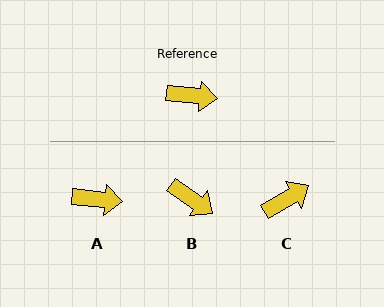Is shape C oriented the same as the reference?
No, it is off by about 37 degrees.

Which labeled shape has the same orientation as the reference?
A.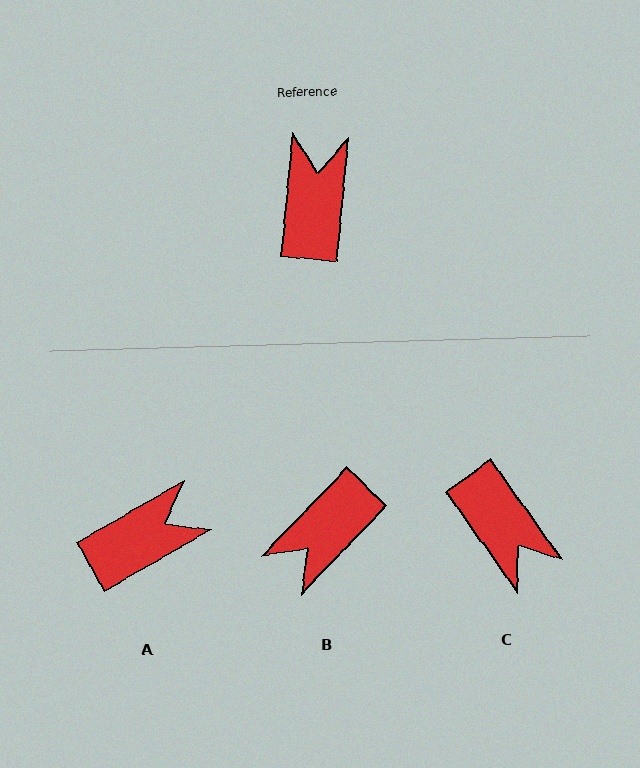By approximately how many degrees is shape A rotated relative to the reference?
Approximately 55 degrees clockwise.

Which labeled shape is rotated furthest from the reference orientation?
B, about 141 degrees away.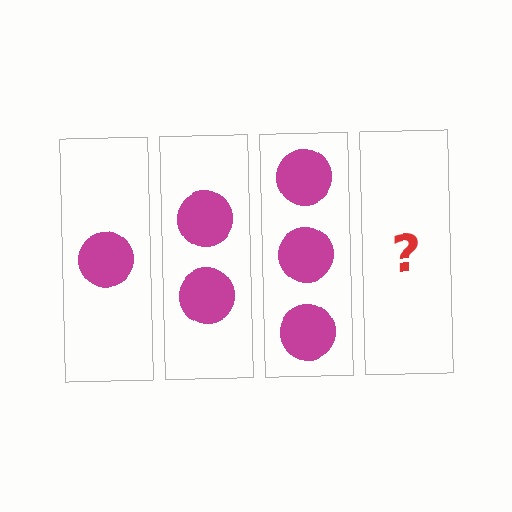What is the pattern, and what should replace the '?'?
The pattern is that each step adds one more circle. The '?' should be 4 circles.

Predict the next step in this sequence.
The next step is 4 circles.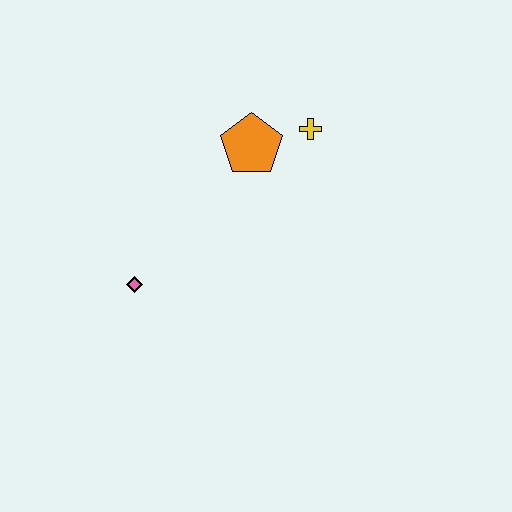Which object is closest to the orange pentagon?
The yellow cross is closest to the orange pentagon.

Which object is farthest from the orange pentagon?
The pink diamond is farthest from the orange pentagon.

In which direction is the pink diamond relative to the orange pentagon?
The pink diamond is below the orange pentagon.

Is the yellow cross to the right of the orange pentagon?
Yes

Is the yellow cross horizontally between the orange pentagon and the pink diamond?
No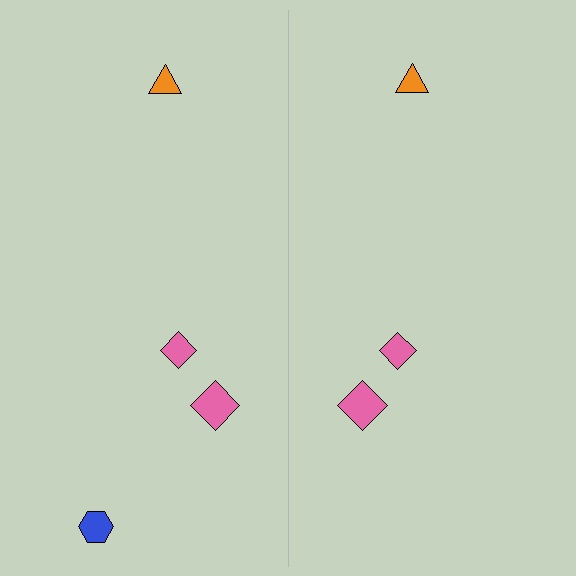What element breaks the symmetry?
A blue hexagon is missing from the right side.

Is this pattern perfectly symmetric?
No, the pattern is not perfectly symmetric. A blue hexagon is missing from the right side.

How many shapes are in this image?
There are 7 shapes in this image.